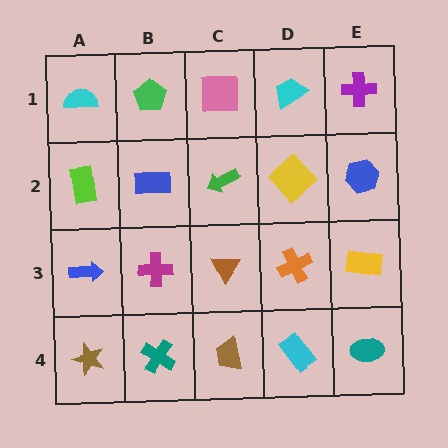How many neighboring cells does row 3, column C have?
4.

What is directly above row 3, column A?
A lime rectangle.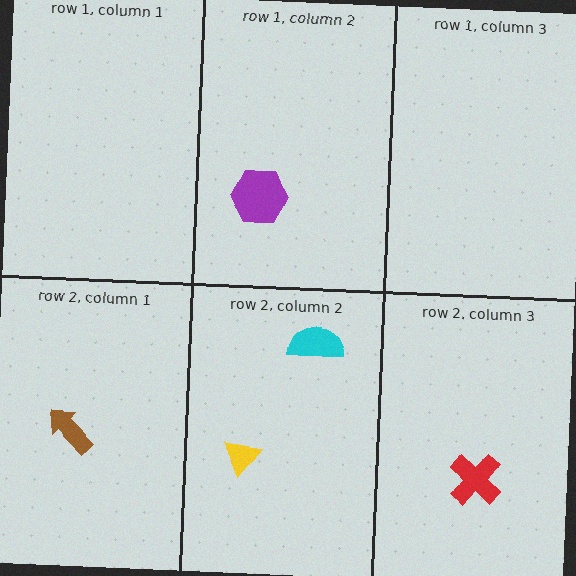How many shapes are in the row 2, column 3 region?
1.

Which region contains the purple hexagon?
The row 1, column 2 region.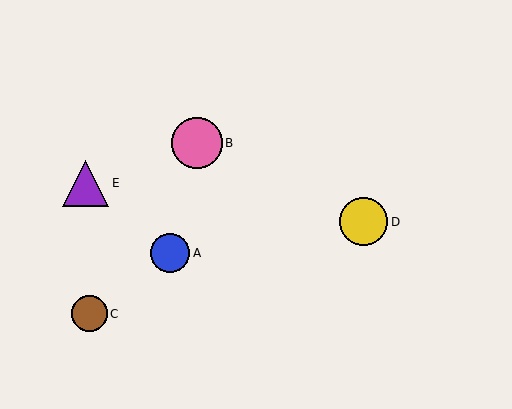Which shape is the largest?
The pink circle (labeled B) is the largest.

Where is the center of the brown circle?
The center of the brown circle is at (89, 314).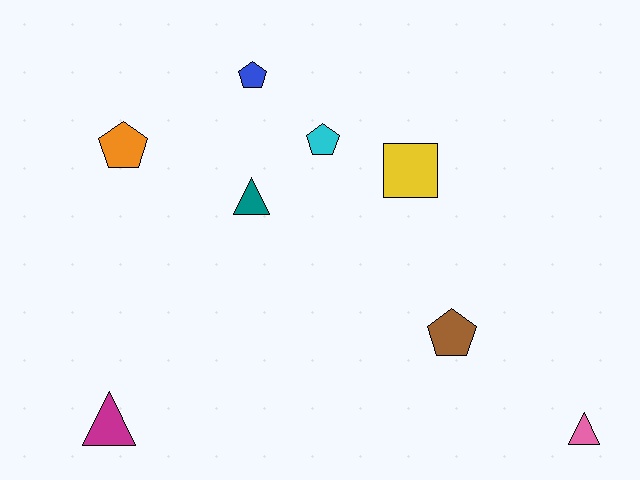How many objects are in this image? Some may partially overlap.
There are 8 objects.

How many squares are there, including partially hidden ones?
There is 1 square.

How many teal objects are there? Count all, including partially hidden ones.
There is 1 teal object.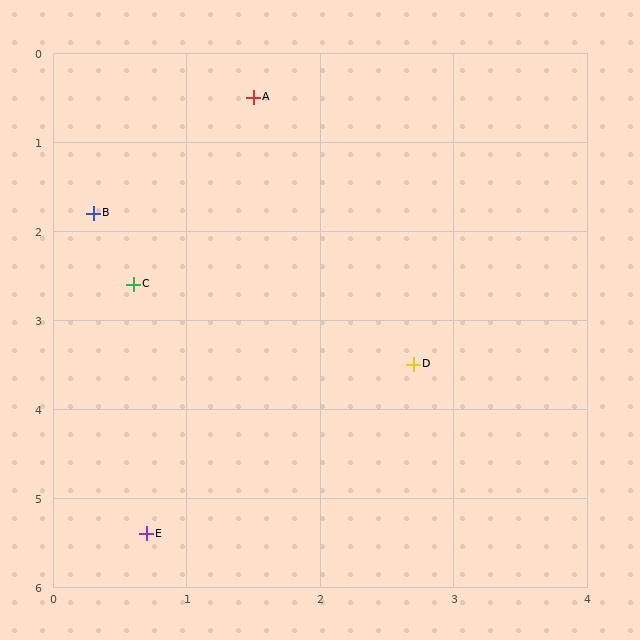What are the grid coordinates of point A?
Point A is at approximately (1.5, 0.5).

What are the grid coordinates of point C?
Point C is at approximately (0.6, 2.6).